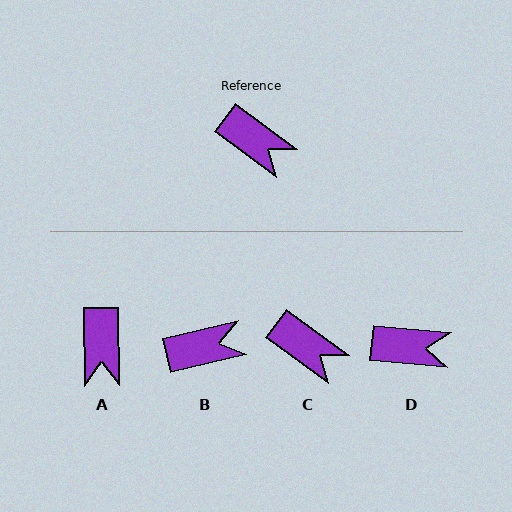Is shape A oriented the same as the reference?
No, it is off by about 52 degrees.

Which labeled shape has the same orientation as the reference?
C.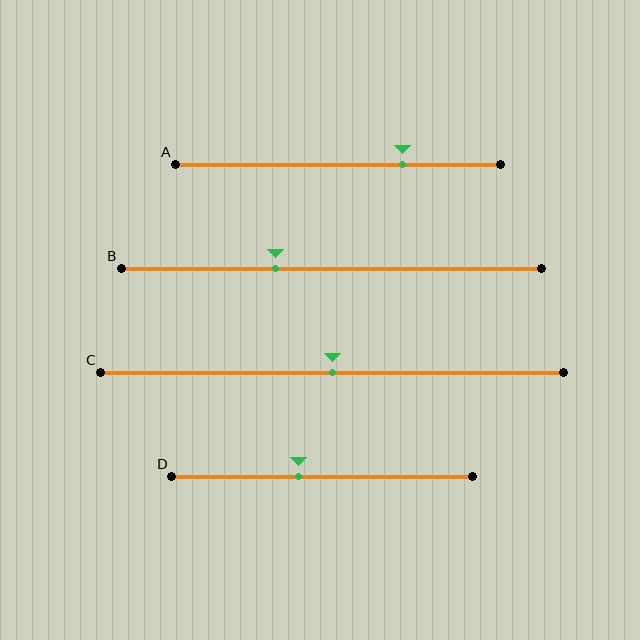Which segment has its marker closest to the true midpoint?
Segment C has its marker closest to the true midpoint.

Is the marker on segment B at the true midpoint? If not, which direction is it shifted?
No, the marker on segment B is shifted to the left by about 13% of the segment length.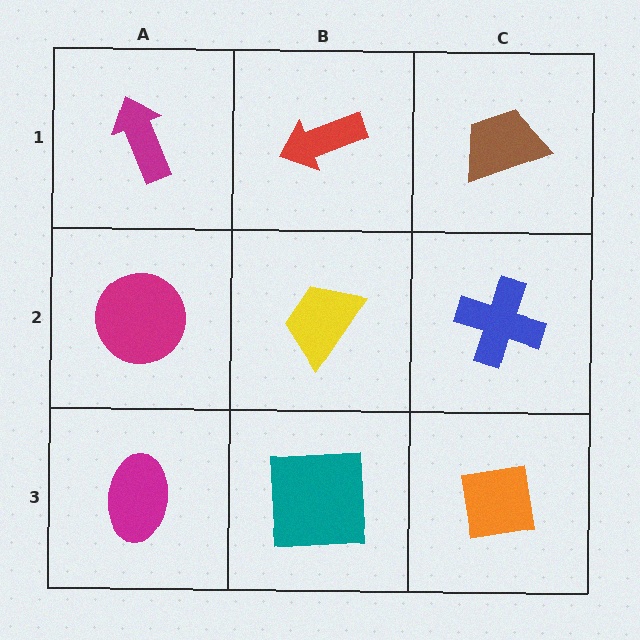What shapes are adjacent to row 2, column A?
A magenta arrow (row 1, column A), a magenta ellipse (row 3, column A), a yellow trapezoid (row 2, column B).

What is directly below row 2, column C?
An orange square.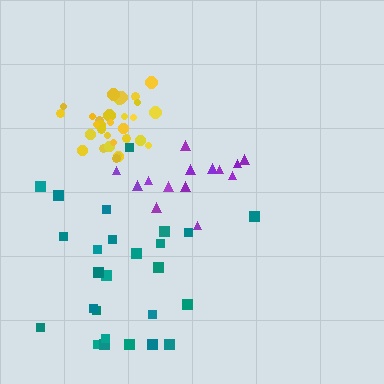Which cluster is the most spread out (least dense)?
Teal.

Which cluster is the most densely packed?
Yellow.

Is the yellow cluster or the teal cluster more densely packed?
Yellow.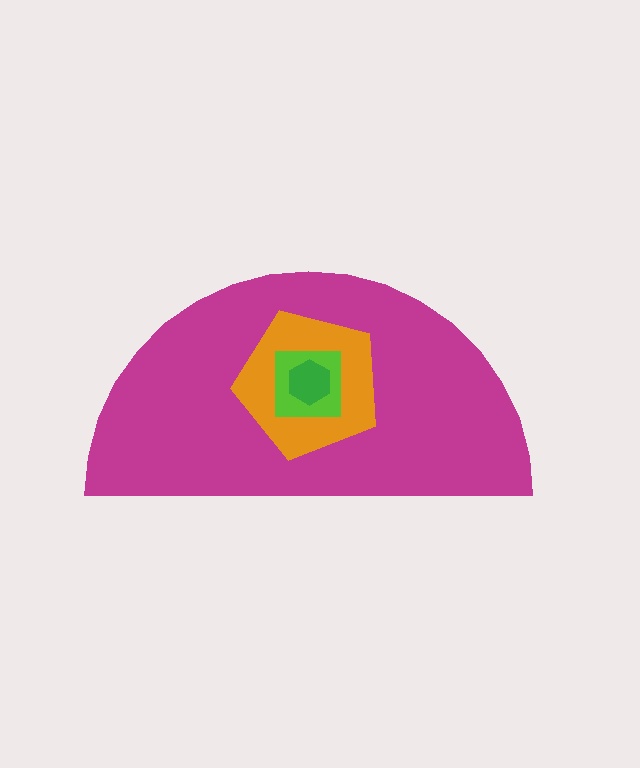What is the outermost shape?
The magenta semicircle.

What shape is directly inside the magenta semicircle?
The orange pentagon.